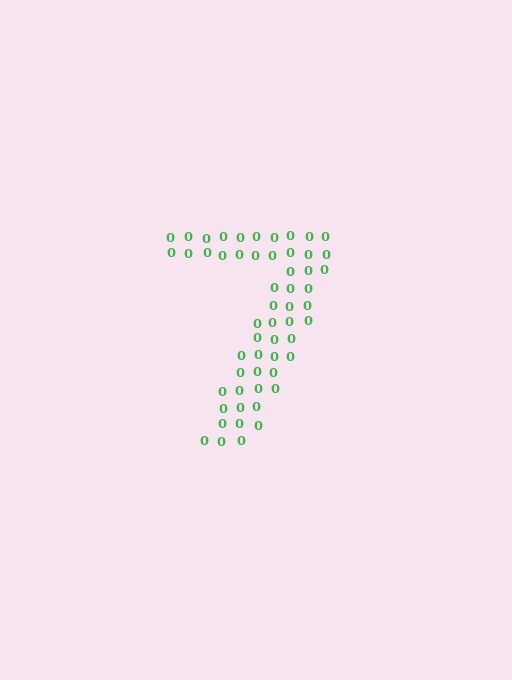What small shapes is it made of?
It is made of small digit 0's.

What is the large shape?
The large shape is the digit 7.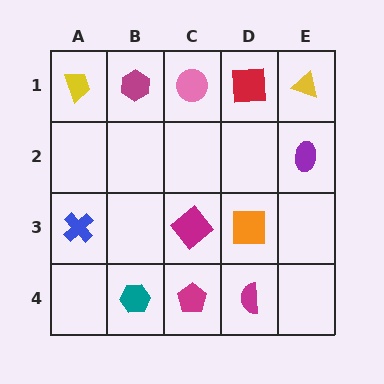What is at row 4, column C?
A magenta pentagon.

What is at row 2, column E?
A purple ellipse.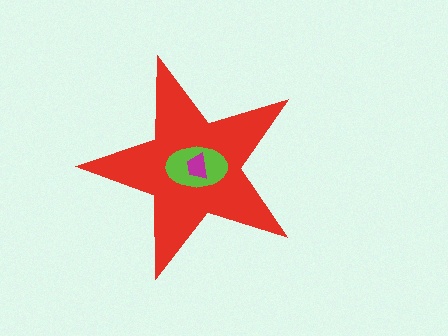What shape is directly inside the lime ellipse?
The magenta trapezoid.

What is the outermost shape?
The red star.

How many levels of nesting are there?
3.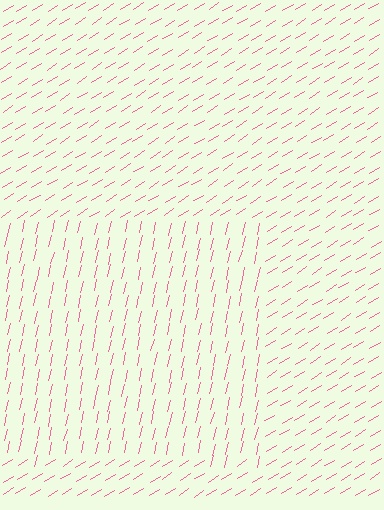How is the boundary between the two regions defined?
The boundary is defined purely by a change in line orientation (approximately 45 degrees difference). All lines are the same color and thickness.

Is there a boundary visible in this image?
Yes, there is a texture boundary formed by a change in line orientation.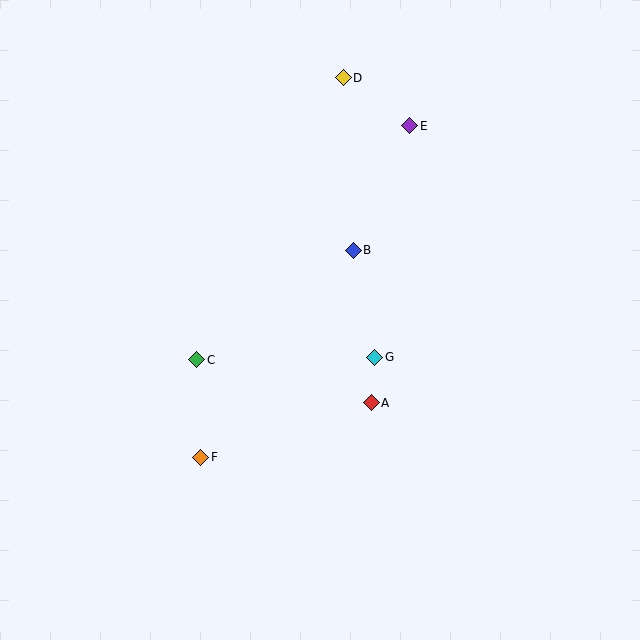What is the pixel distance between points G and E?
The distance between G and E is 234 pixels.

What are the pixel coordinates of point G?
Point G is at (375, 357).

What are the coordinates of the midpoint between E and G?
The midpoint between E and G is at (392, 241).